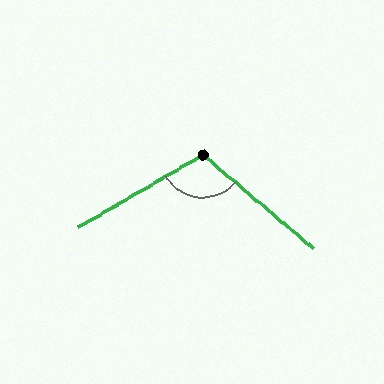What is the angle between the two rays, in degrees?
Approximately 110 degrees.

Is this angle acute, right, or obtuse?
It is obtuse.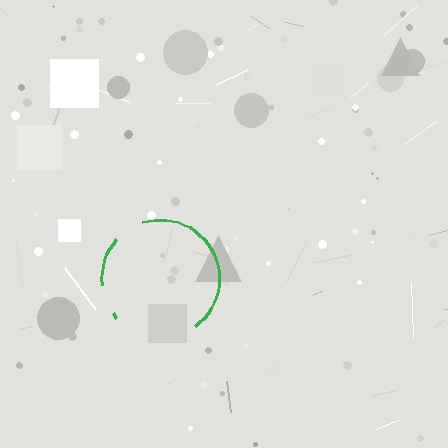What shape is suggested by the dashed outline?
The dashed outline suggests a circle.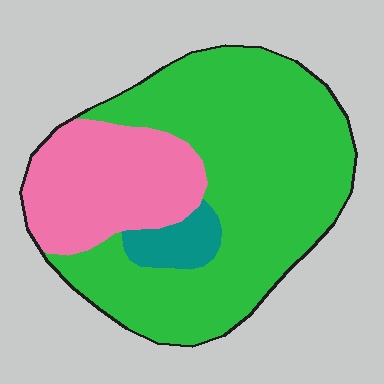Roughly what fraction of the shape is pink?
Pink covers around 25% of the shape.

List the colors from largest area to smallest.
From largest to smallest: green, pink, teal.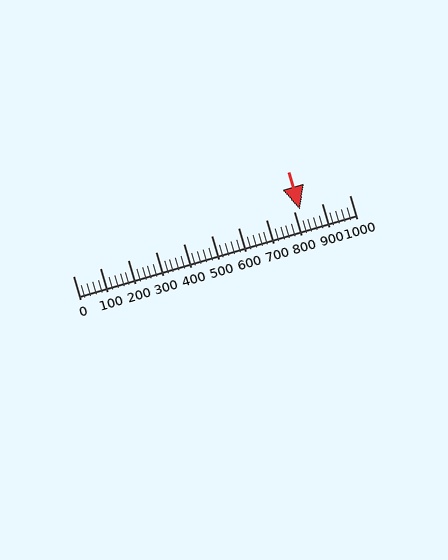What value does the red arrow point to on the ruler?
The red arrow points to approximately 820.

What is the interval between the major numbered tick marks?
The major tick marks are spaced 100 units apart.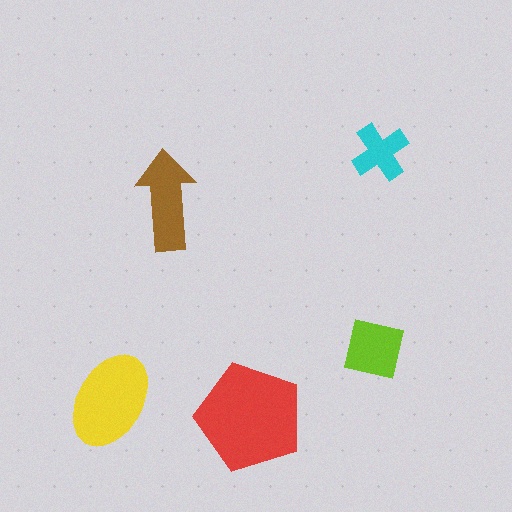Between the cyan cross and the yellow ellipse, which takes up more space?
The yellow ellipse.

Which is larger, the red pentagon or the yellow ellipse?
The red pentagon.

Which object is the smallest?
The cyan cross.